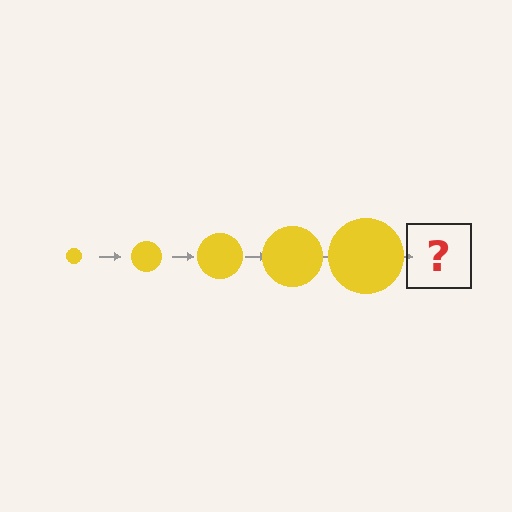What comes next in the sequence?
The next element should be a yellow circle, larger than the previous one.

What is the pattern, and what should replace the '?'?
The pattern is that the circle gets progressively larger each step. The '?' should be a yellow circle, larger than the previous one.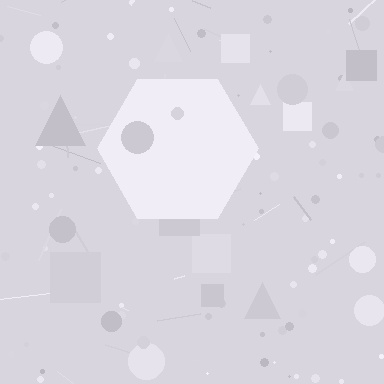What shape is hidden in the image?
A hexagon is hidden in the image.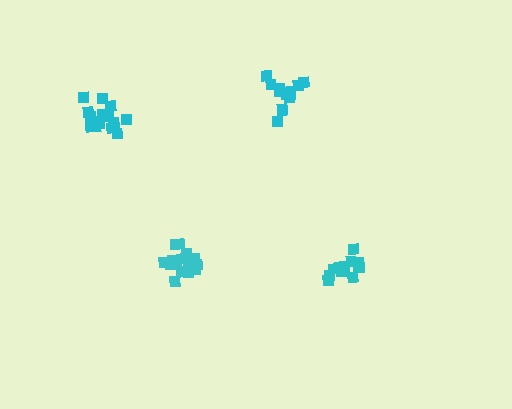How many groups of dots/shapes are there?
There are 4 groups.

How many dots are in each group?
Group 1: 12 dots, Group 2: 12 dots, Group 3: 18 dots, Group 4: 18 dots (60 total).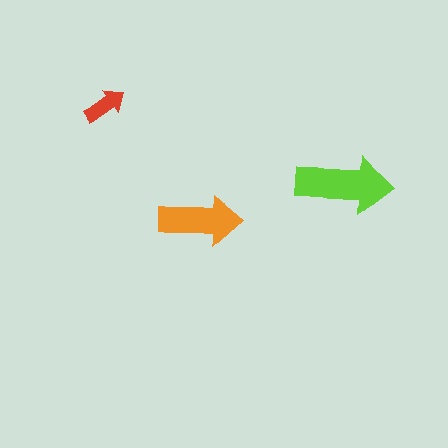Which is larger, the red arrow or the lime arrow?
The lime one.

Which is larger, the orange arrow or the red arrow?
The orange one.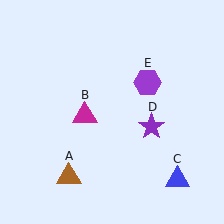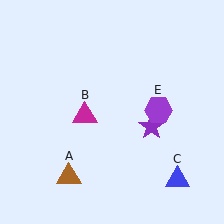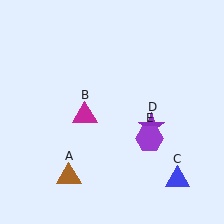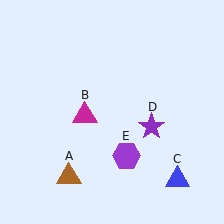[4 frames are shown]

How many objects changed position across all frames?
1 object changed position: purple hexagon (object E).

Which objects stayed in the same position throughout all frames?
Brown triangle (object A) and magenta triangle (object B) and blue triangle (object C) and purple star (object D) remained stationary.